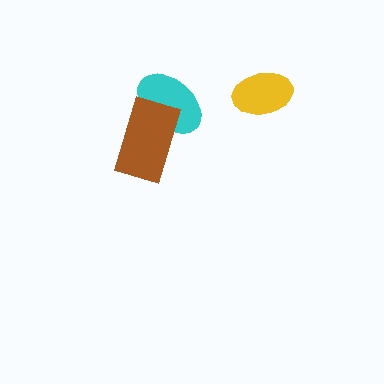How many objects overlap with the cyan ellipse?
1 object overlaps with the cyan ellipse.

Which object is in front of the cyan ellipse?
The brown rectangle is in front of the cyan ellipse.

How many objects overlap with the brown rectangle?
1 object overlaps with the brown rectangle.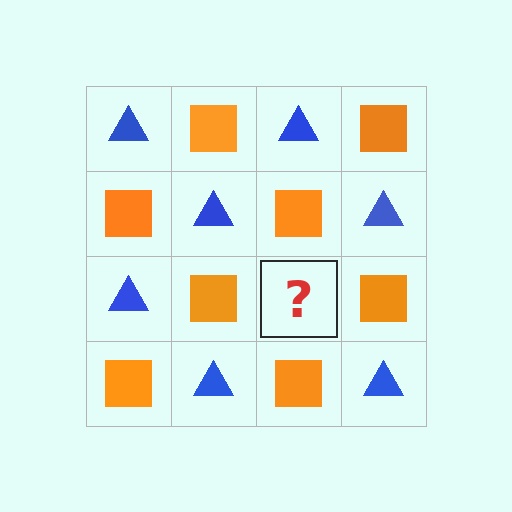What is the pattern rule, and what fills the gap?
The rule is that it alternates blue triangle and orange square in a checkerboard pattern. The gap should be filled with a blue triangle.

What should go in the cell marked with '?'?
The missing cell should contain a blue triangle.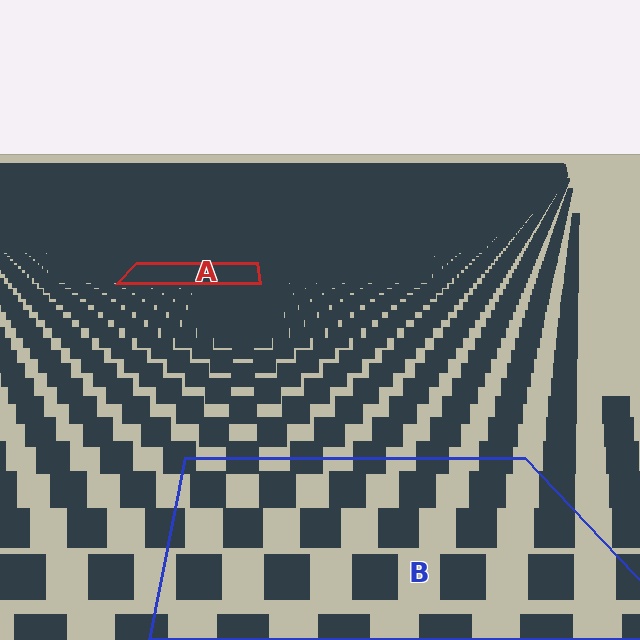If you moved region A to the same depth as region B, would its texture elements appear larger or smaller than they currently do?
They would appear larger. At a closer depth, the same texture elements are projected at a bigger on-screen size.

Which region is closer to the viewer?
Region B is closer. The texture elements there are larger and more spread out.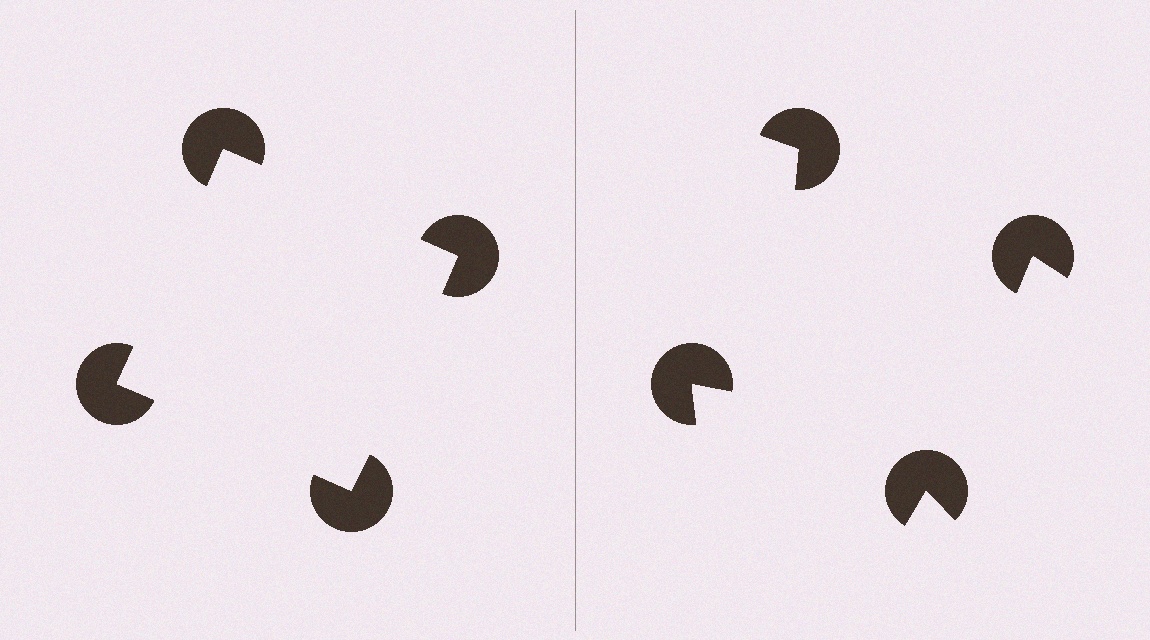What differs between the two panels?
The pac-man discs are positioned identically on both sides; only the wedge orientations differ. On the left they align to a square; on the right they are misaligned.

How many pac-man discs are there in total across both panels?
8 — 4 on each side.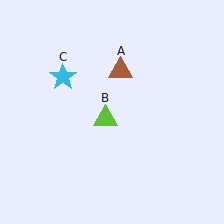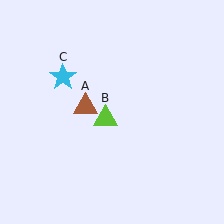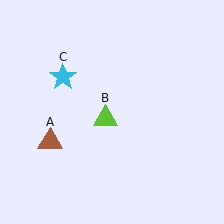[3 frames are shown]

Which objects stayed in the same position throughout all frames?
Lime triangle (object B) and cyan star (object C) remained stationary.